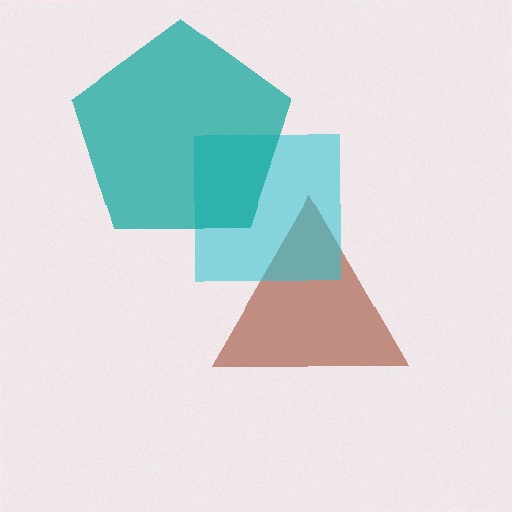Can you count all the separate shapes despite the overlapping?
Yes, there are 3 separate shapes.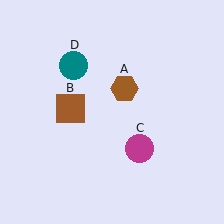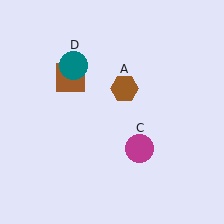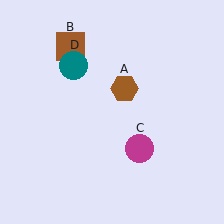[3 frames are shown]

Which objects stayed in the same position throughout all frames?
Brown hexagon (object A) and magenta circle (object C) and teal circle (object D) remained stationary.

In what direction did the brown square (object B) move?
The brown square (object B) moved up.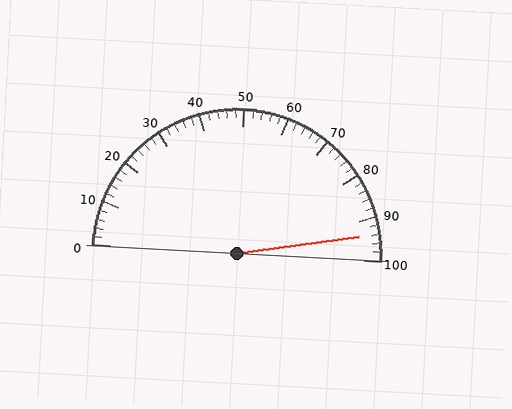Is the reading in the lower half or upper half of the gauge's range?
The reading is in the upper half of the range (0 to 100).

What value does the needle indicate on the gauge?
The needle indicates approximately 94.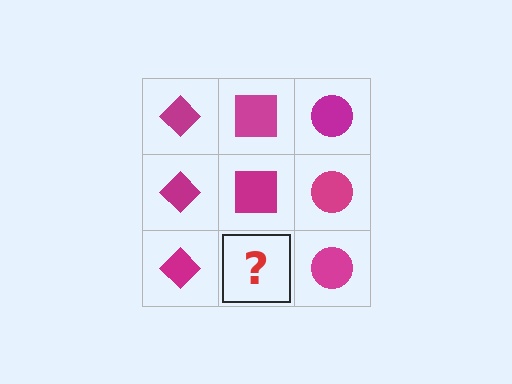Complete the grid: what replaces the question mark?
The question mark should be replaced with a magenta square.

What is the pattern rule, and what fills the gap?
The rule is that each column has a consistent shape. The gap should be filled with a magenta square.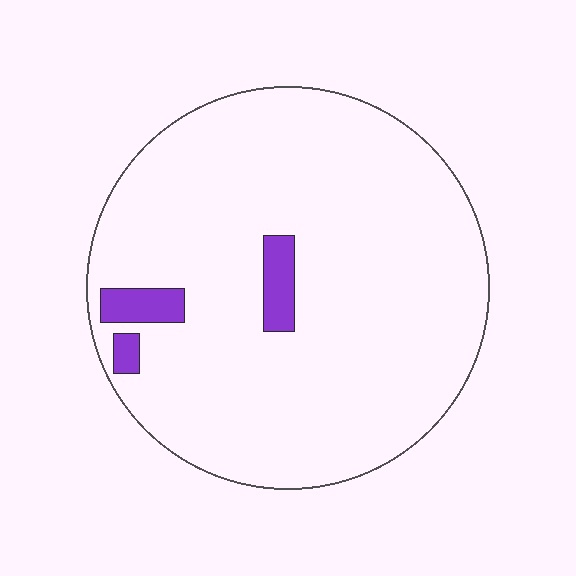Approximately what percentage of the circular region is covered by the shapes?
Approximately 5%.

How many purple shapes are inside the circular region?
3.